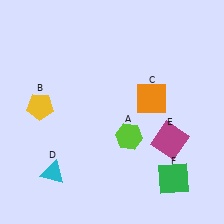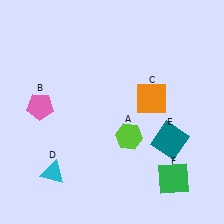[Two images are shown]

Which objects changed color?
B changed from yellow to pink. E changed from magenta to teal.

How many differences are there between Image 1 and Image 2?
There are 2 differences between the two images.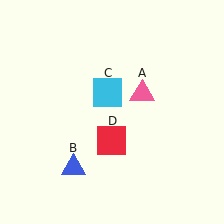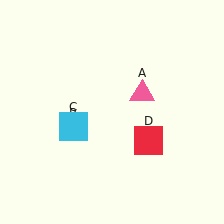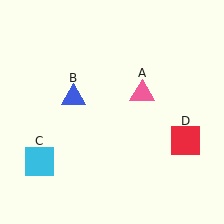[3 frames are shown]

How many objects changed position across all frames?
3 objects changed position: blue triangle (object B), cyan square (object C), red square (object D).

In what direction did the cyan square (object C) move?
The cyan square (object C) moved down and to the left.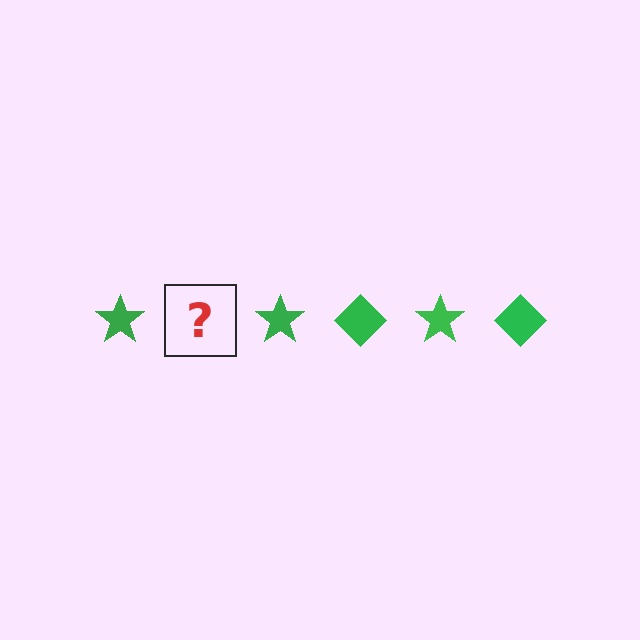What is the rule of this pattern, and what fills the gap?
The rule is that the pattern cycles through star, diamond shapes in green. The gap should be filled with a green diamond.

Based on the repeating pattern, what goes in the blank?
The blank should be a green diamond.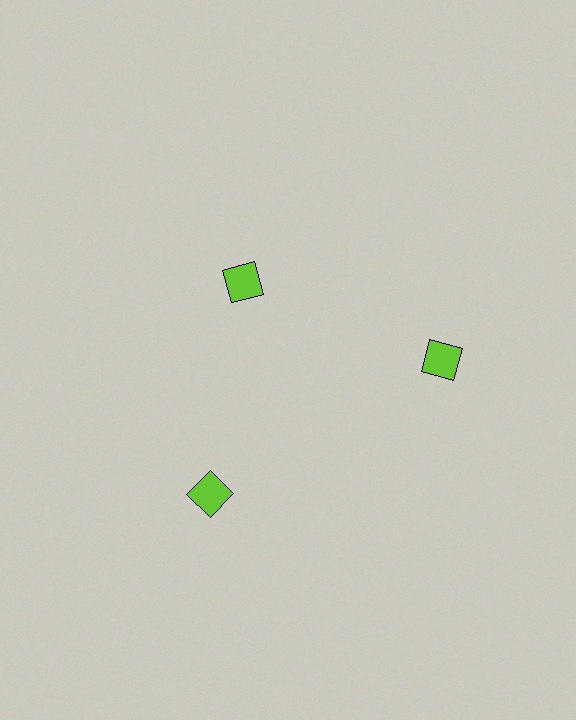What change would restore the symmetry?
The symmetry would be restored by moving it outward, back onto the ring so that all 3 diamonds sit at equal angles and equal distance from the center.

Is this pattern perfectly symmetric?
No. The 3 lime diamonds are arranged in a ring, but one element near the 11 o'clock position is pulled inward toward the center, breaking the 3-fold rotational symmetry.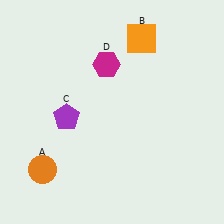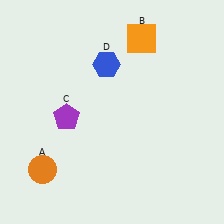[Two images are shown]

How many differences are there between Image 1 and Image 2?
There is 1 difference between the two images.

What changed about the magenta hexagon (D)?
In Image 1, D is magenta. In Image 2, it changed to blue.